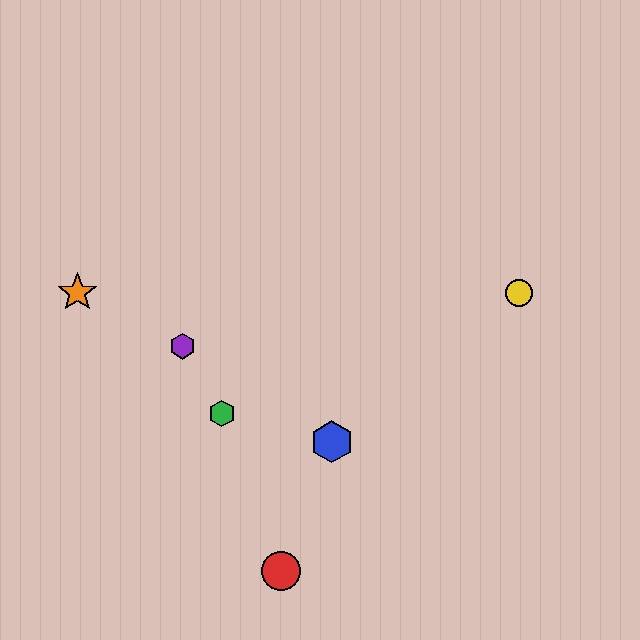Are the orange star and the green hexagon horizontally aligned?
No, the orange star is at y≈293 and the green hexagon is at y≈414.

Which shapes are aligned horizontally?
The yellow circle, the orange star are aligned horizontally.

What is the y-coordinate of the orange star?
The orange star is at y≈293.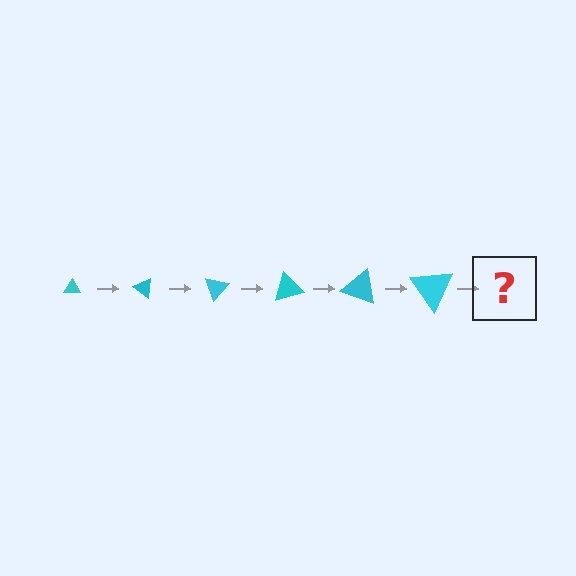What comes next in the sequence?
The next element should be a triangle, larger than the previous one and rotated 210 degrees from the start.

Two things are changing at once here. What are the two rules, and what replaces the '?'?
The two rules are that the triangle grows larger each step and it rotates 35 degrees each step. The '?' should be a triangle, larger than the previous one and rotated 210 degrees from the start.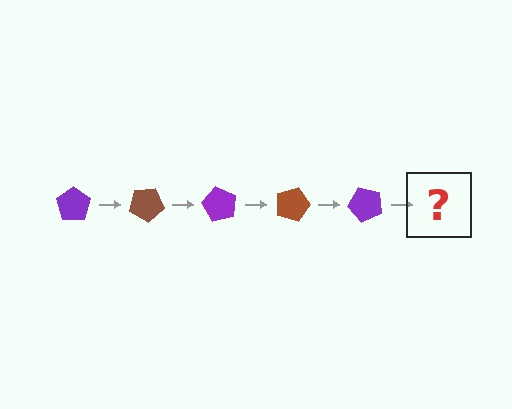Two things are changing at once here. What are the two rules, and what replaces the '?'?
The two rules are that it rotates 30 degrees each step and the color cycles through purple and brown. The '?' should be a brown pentagon, rotated 150 degrees from the start.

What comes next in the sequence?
The next element should be a brown pentagon, rotated 150 degrees from the start.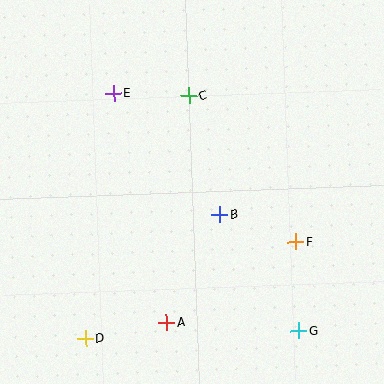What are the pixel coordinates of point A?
Point A is at (166, 323).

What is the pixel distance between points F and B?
The distance between F and B is 80 pixels.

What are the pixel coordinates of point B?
Point B is at (220, 215).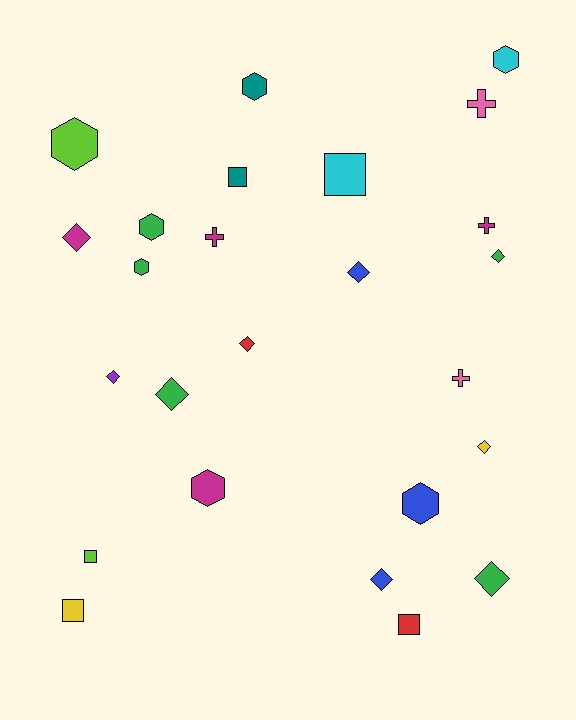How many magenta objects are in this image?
There are 4 magenta objects.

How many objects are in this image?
There are 25 objects.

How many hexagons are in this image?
There are 7 hexagons.